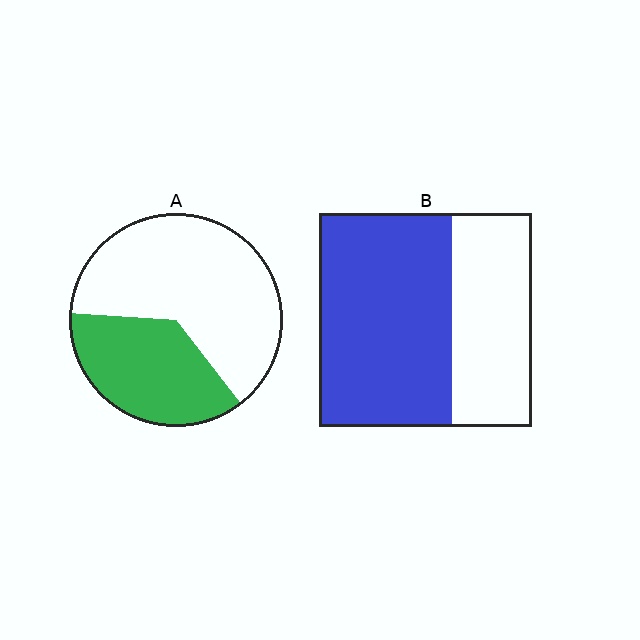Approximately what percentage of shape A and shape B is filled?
A is approximately 35% and B is approximately 60%.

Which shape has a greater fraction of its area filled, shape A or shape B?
Shape B.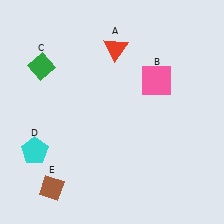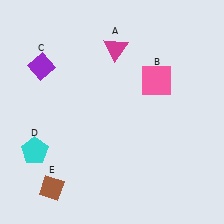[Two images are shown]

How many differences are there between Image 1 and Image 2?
There are 2 differences between the two images.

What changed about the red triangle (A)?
In Image 1, A is red. In Image 2, it changed to magenta.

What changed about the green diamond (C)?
In Image 1, C is green. In Image 2, it changed to purple.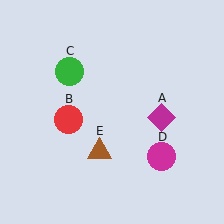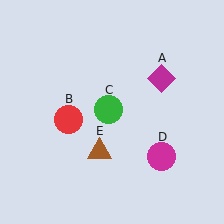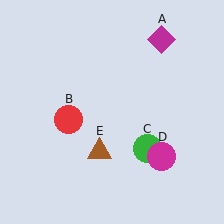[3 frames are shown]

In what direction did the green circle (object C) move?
The green circle (object C) moved down and to the right.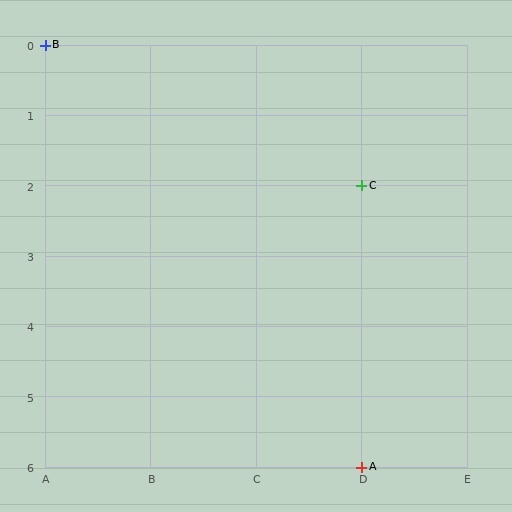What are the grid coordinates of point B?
Point B is at grid coordinates (A, 0).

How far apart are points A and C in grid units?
Points A and C are 4 rows apart.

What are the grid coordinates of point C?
Point C is at grid coordinates (D, 2).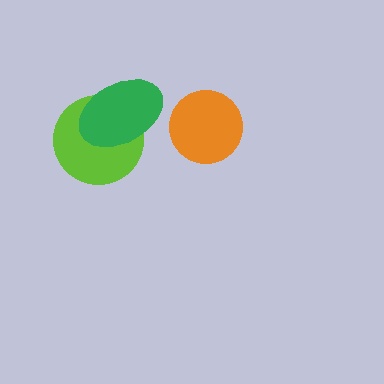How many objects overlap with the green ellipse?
1 object overlaps with the green ellipse.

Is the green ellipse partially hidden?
No, no other shape covers it.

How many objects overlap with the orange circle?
0 objects overlap with the orange circle.